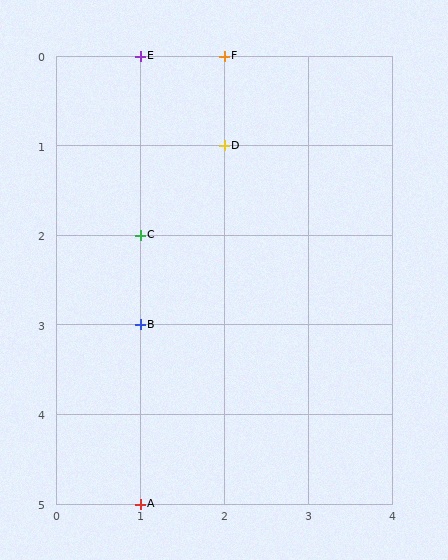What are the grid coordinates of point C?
Point C is at grid coordinates (1, 2).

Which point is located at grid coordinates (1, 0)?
Point E is at (1, 0).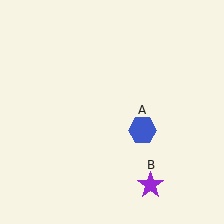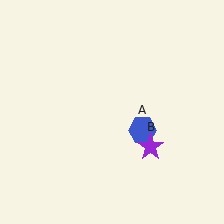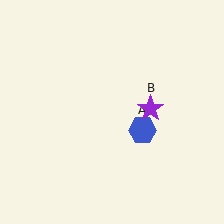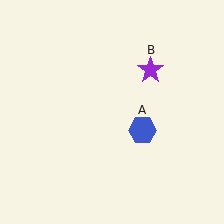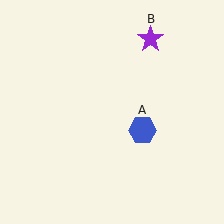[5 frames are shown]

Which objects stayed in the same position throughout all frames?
Blue hexagon (object A) remained stationary.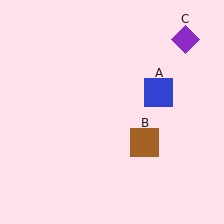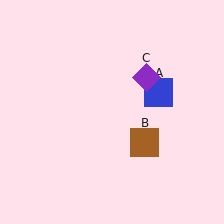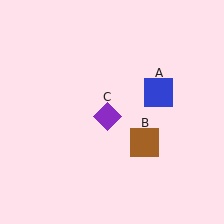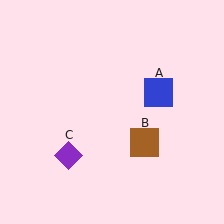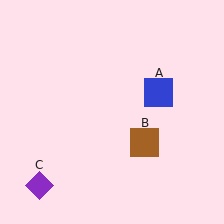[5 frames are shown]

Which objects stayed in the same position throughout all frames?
Blue square (object A) and brown square (object B) remained stationary.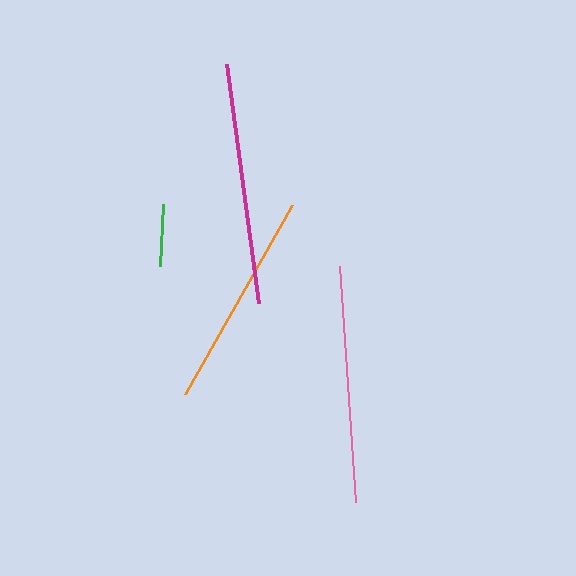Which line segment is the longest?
The magenta line is the longest at approximately 242 pixels.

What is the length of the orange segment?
The orange segment is approximately 217 pixels long.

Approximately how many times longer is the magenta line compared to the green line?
The magenta line is approximately 3.8 times the length of the green line.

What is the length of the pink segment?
The pink segment is approximately 236 pixels long.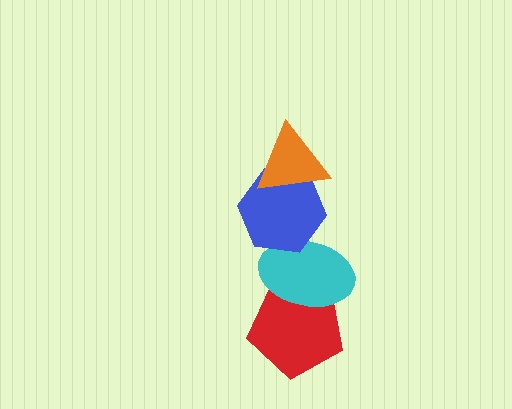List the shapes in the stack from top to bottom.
From top to bottom: the orange triangle, the blue hexagon, the cyan ellipse, the red pentagon.